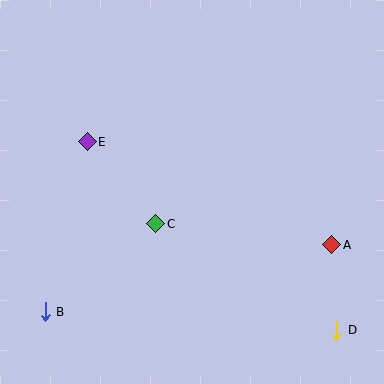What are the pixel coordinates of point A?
Point A is at (332, 245).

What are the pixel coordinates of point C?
Point C is at (156, 224).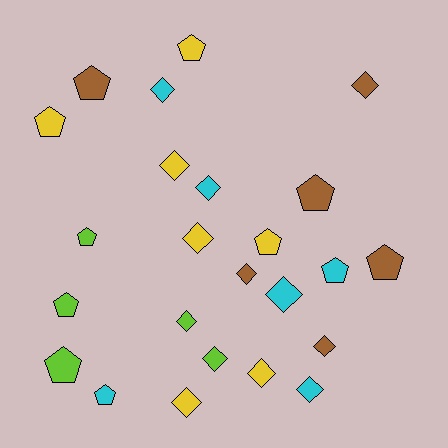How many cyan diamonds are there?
There are 4 cyan diamonds.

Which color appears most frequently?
Yellow, with 7 objects.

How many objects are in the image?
There are 24 objects.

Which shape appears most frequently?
Diamond, with 13 objects.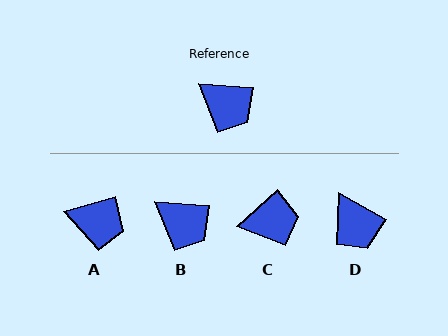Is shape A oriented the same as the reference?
No, it is off by about 20 degrees.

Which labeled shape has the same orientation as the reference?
B.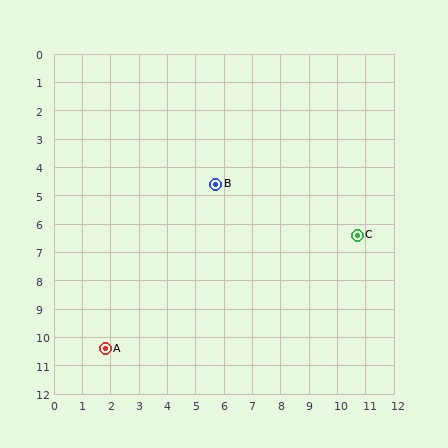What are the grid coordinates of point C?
Point C is at approximately (10.7, 6.4).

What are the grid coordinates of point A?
Point A is at approximately (1.8, 10.4).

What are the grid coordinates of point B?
Point B is at approximately (5.7, 4.6).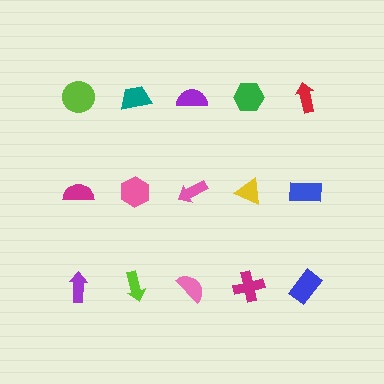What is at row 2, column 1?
A magenta semicircle.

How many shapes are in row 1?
5 shapes.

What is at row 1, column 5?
A red arrow.